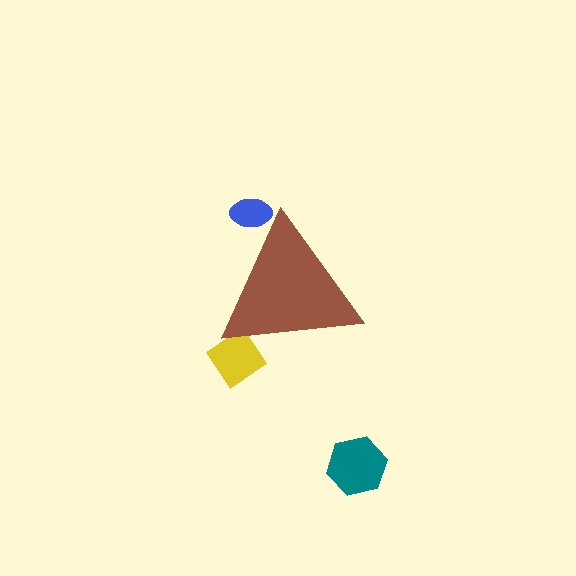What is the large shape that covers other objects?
A brown triangle.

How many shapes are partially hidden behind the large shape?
2 shapes are partially hidden.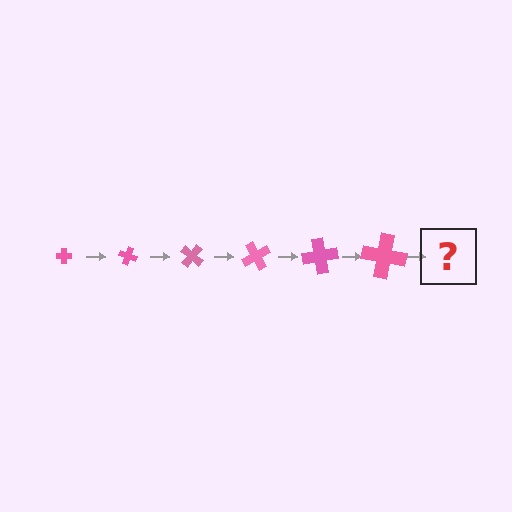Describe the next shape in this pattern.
It should be a cross, larger than the previous one and rotated 120 degrees from the start.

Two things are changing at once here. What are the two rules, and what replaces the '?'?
The two rules are that the cross grows larger each step and it rotates 20 degrees each step. The '?' should be a cross, larger than the previous one and rotated 120 degrees from the start.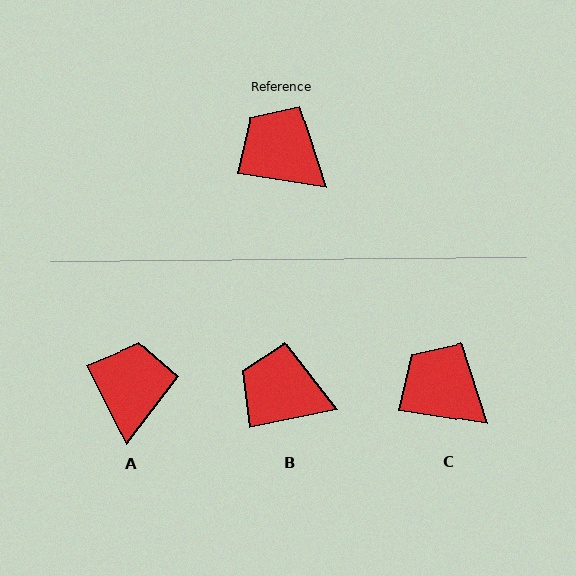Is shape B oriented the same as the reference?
No, it is off by about 20 degrees.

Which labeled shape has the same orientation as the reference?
C.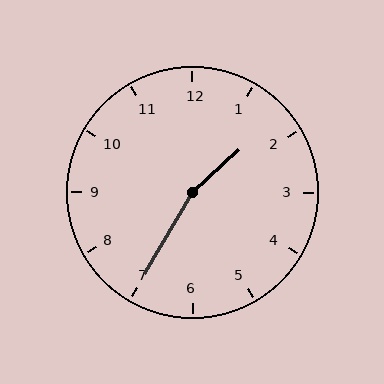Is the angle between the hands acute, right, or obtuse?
It is obtuse.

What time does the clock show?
1:35.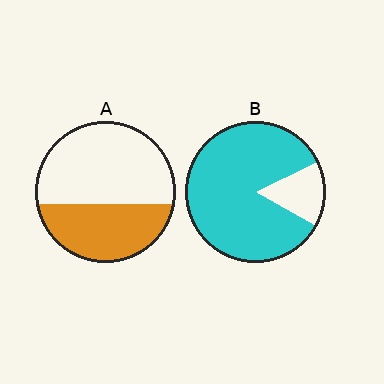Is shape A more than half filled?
No.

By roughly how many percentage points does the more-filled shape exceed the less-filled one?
By roughly 45 percentage points (B over A).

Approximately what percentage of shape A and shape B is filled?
A is approximately 40% and B is approximately 85%.